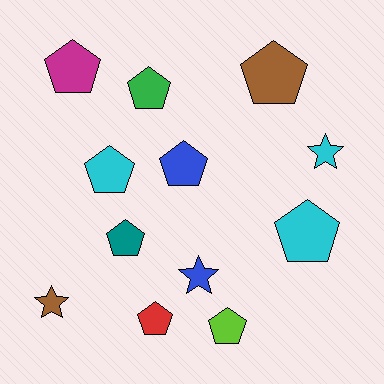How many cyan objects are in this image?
There are 3 cyan objects.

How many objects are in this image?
There are 12 objects.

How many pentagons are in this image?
There are 9 pentagons.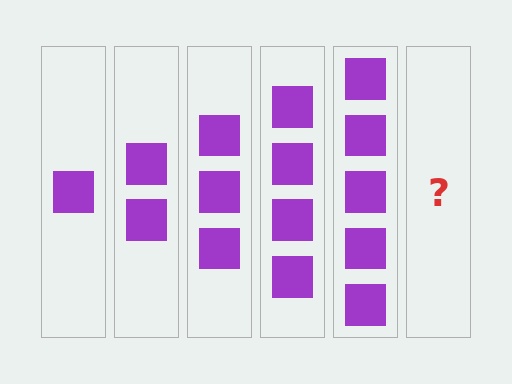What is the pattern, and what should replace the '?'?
The pattern is that each step adds one more square. The '?' should be 6 squares.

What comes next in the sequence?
The next element should be 6 squares.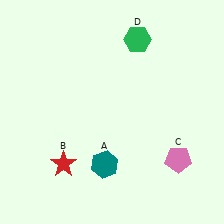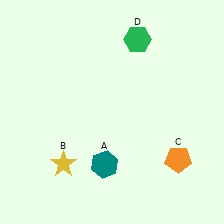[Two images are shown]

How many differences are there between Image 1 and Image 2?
There are 2 differences between the two images.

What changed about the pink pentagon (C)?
In Image 1, C is pink. In Image 2, it changed to orange.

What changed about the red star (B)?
In Image 1, B is red. In Image 2, it changed to yellow.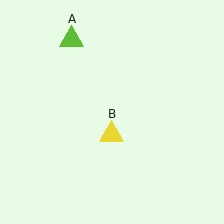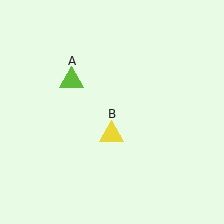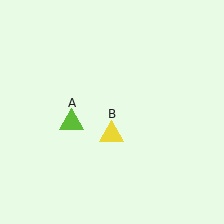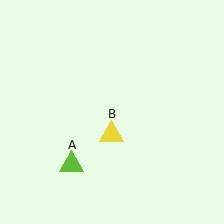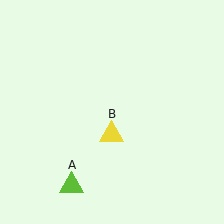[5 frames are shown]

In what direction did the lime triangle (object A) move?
The lime triangle (object A) moved down.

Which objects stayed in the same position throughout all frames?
Yellow triangle (object B) remained stationary.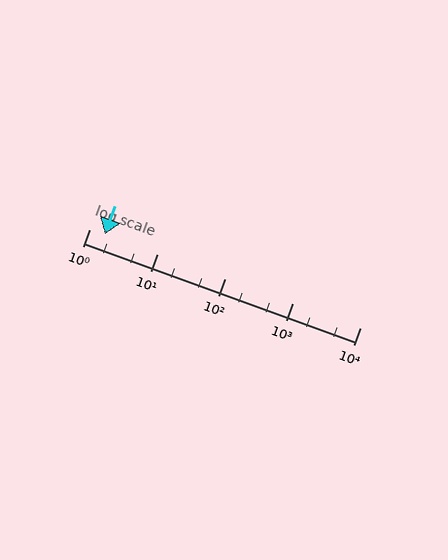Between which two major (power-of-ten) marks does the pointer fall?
The pointer is between 1 and 10.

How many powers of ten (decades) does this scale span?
The scale spans 4 decades, from 1 to 10000.